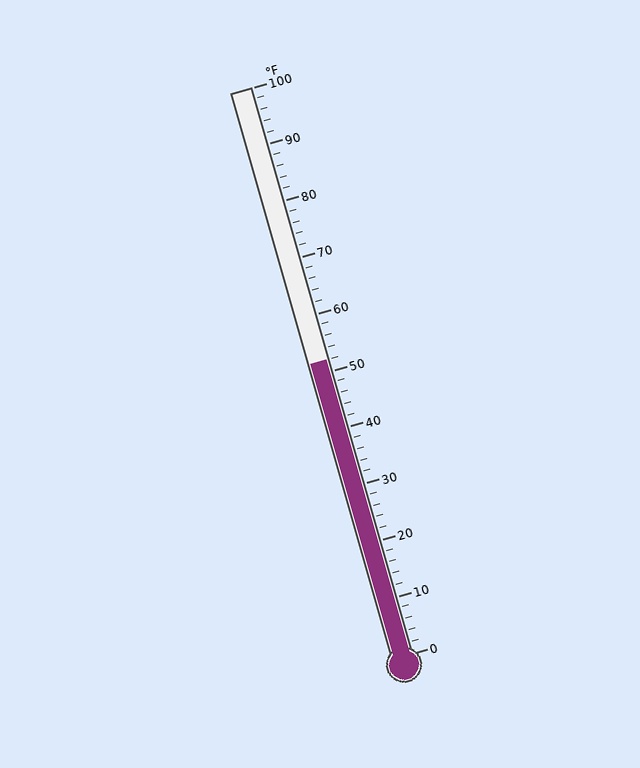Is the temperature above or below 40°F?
The temperature is above 40°F.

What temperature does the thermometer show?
The thermometer shows approximately 52°F.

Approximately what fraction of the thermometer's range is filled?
The thermometer is filled to approximately 50% of its range.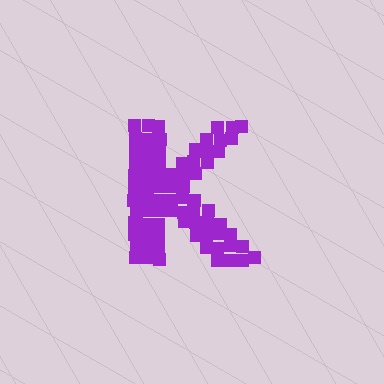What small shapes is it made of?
It is made of small squares.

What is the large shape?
The large shape is the letter K.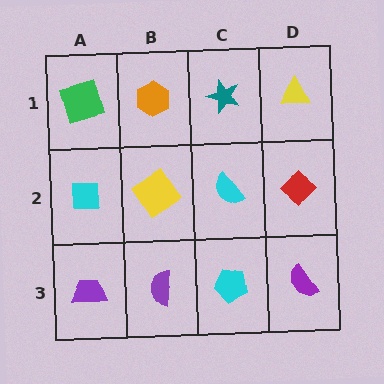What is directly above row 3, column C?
A cyan semicircle.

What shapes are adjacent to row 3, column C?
A cyan semicircle (row 2, column C), a purple semicircle (row 3, column B), a purple semicircle (row 3, column D).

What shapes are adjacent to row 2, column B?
An orange hexagon (row 1, column B), a purple semicircle (row 3, column B), a cyan square (row 2, column A), a cyan semicircle (row 2, column C).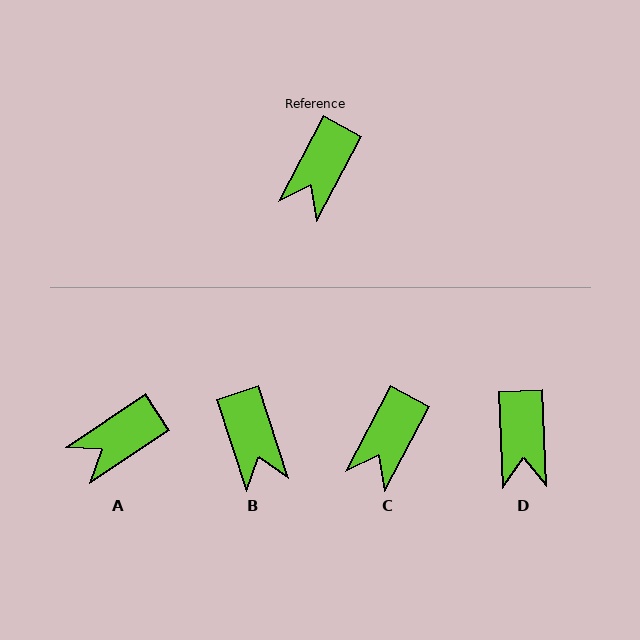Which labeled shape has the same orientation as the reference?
C.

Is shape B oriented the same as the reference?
No, it is off by about 46 degrees.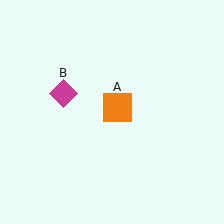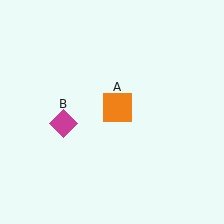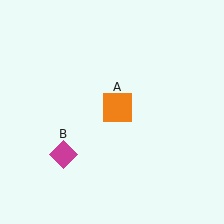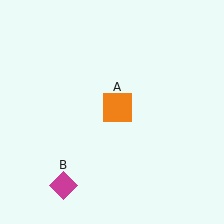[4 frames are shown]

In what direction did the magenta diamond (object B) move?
The magenta diamond (object B) moved down.